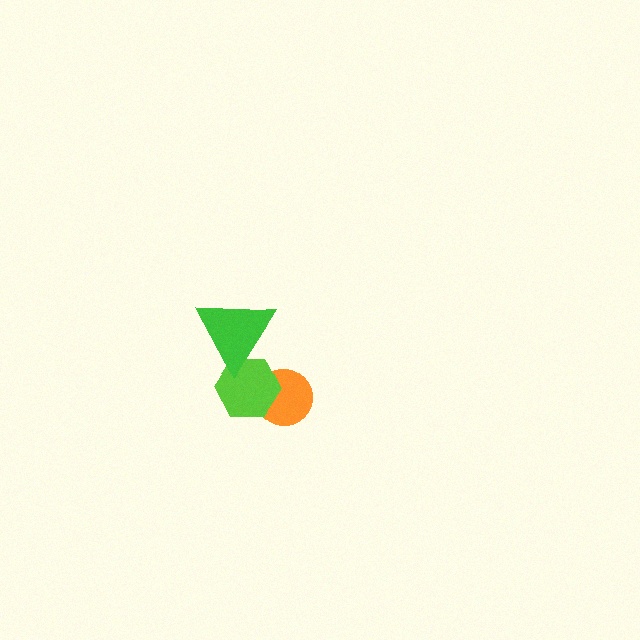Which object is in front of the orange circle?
The lime hexagon is in front of the orange circle.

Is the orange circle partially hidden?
Yes, it is partially covered by another shape.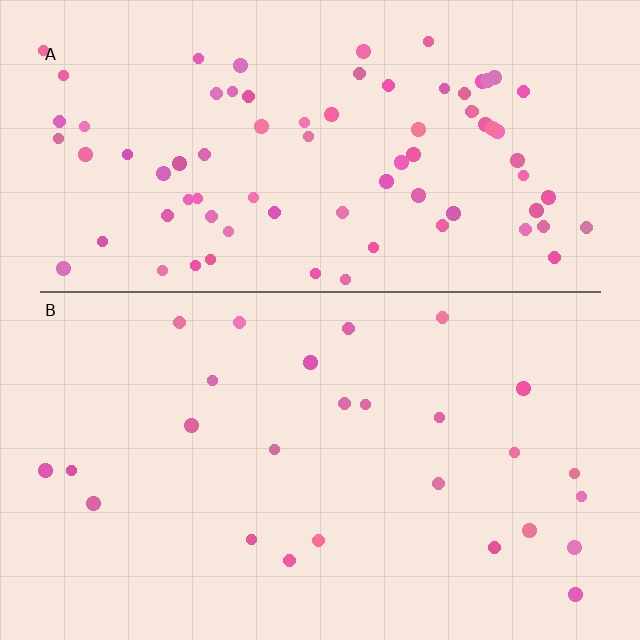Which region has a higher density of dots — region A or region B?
A (the top).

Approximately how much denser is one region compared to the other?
Approximately 3.1× — region A over region B.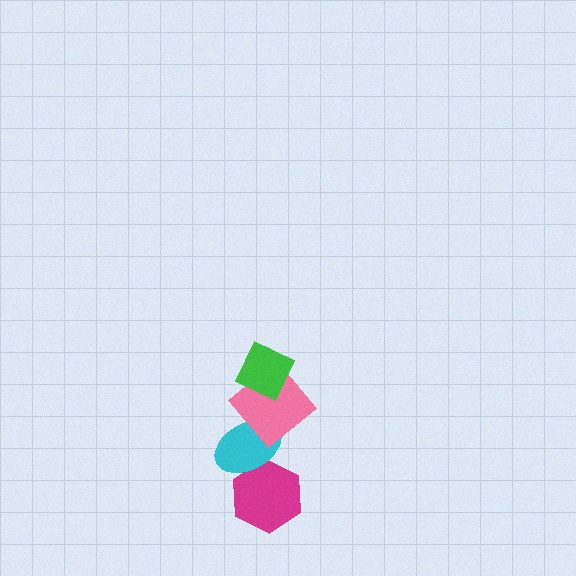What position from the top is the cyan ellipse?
The cyan ellipse is 3rd from the top.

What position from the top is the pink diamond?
The pink diamond is 2nd from the top.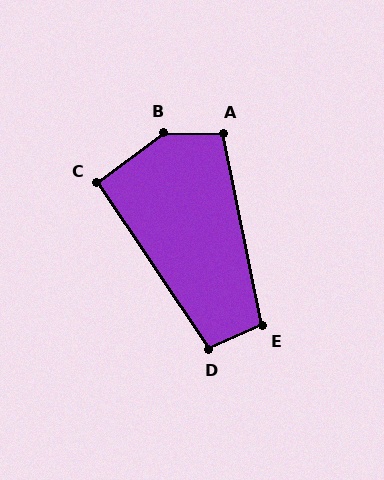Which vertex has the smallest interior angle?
C, at approximately 93 degrees.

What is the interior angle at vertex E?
Approximately 102 degrees (obtuse).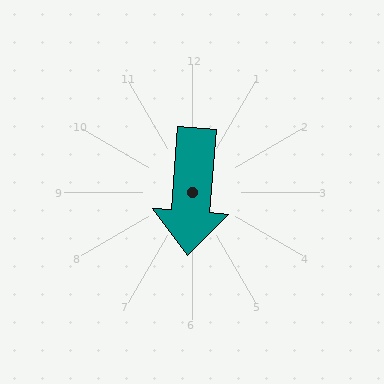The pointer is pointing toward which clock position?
Roughly 6 o'clock.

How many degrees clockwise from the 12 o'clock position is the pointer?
Approximately 184 degrees.